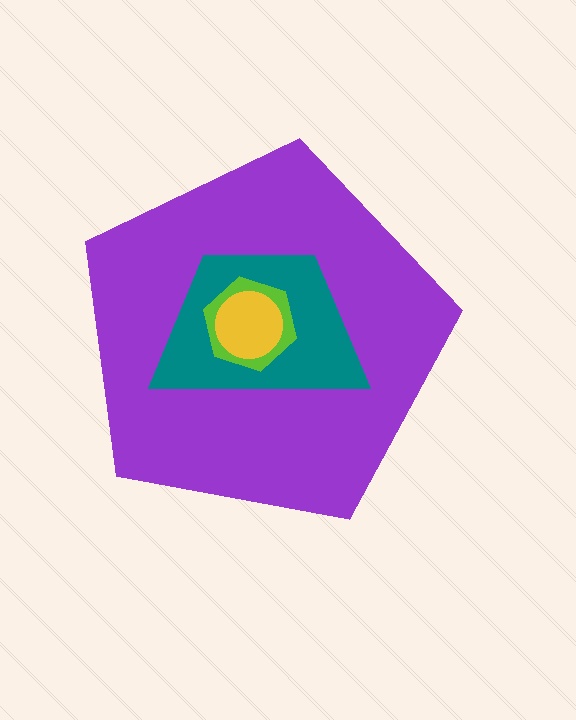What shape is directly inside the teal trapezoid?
The lime hexagon.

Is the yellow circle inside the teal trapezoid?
Yes.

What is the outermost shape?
The purple pentagon.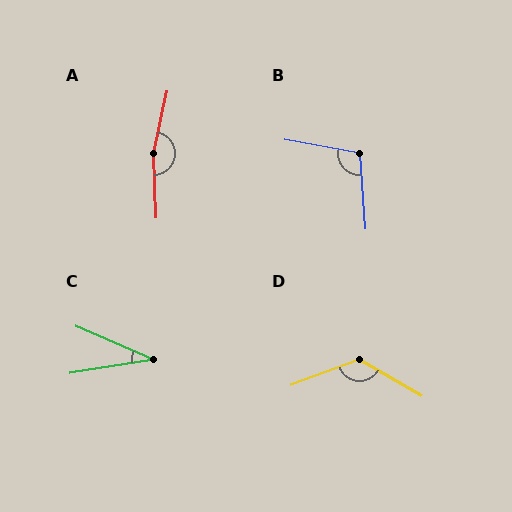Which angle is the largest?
A, at approximately 165 degrees.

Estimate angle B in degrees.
Approximately 104 degrees.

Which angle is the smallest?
C, at approximately 33 degrees.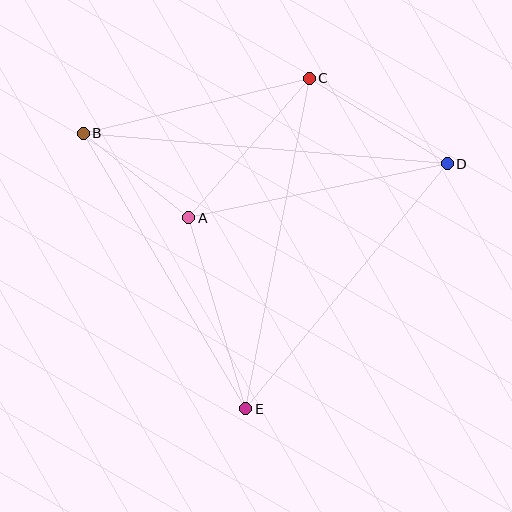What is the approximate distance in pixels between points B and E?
The distance between B and E is approximately 320 pixels.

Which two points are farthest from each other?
Points B and D are farthest from each other.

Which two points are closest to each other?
Points A and B are closest to each other.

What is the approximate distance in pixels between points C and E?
The distance between C and E is approximately 336 pixels.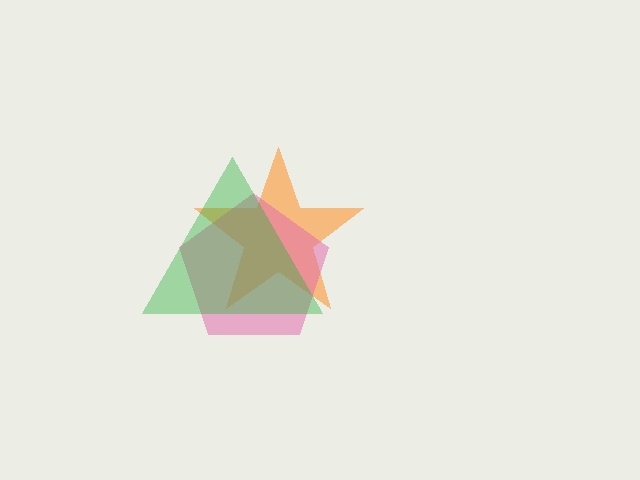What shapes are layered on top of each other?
The layered shapes are: an orange star, a pink pentagon, a green triangle.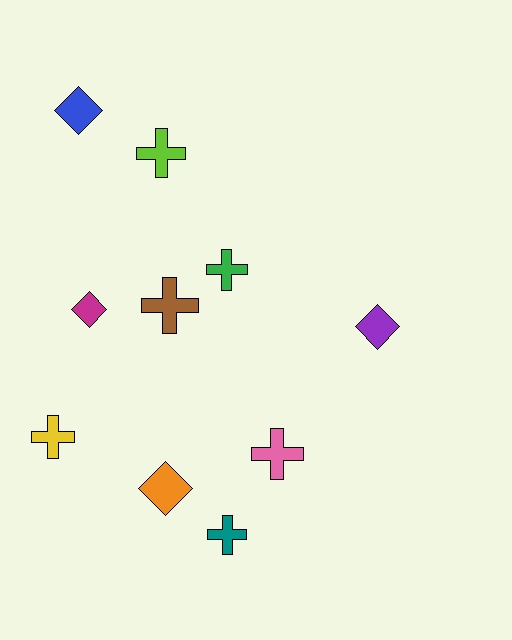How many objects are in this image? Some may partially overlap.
There are 10 objects.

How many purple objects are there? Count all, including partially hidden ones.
There is 1 purple object.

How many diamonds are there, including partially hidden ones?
There are 4 diamonds.